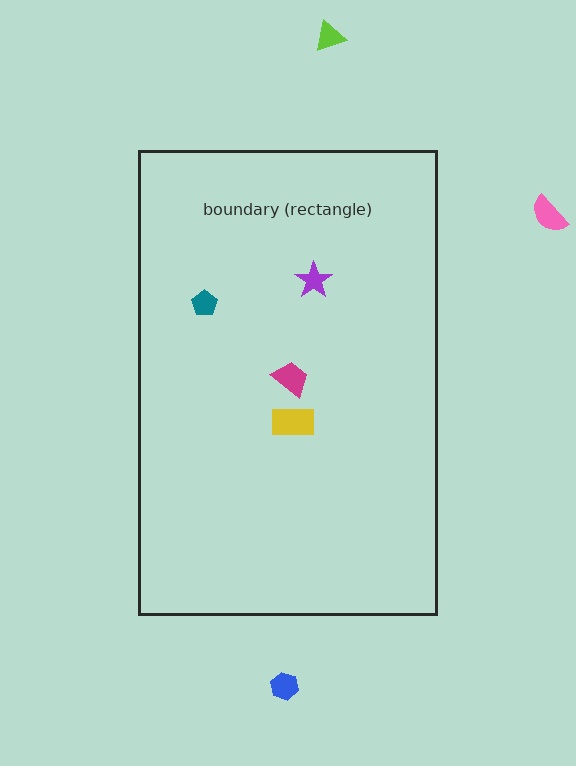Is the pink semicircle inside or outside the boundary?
Outside.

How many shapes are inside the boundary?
4 inside, 3 outside.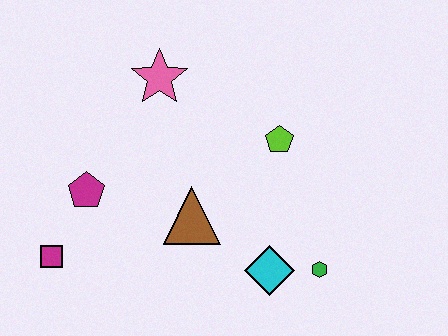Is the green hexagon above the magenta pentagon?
No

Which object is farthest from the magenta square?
The green hexagon is farthest from the magenta square.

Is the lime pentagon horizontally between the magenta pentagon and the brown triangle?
No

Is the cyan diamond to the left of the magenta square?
No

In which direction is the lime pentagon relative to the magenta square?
The lime pentagon is to the right of the magenta square.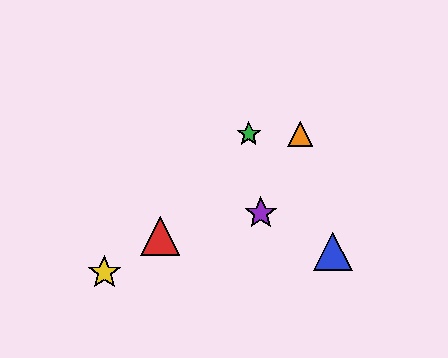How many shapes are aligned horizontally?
2 shapes (the green star, the orange triangle) are aligned horizontally.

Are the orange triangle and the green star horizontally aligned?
Yes, both are at y≈134.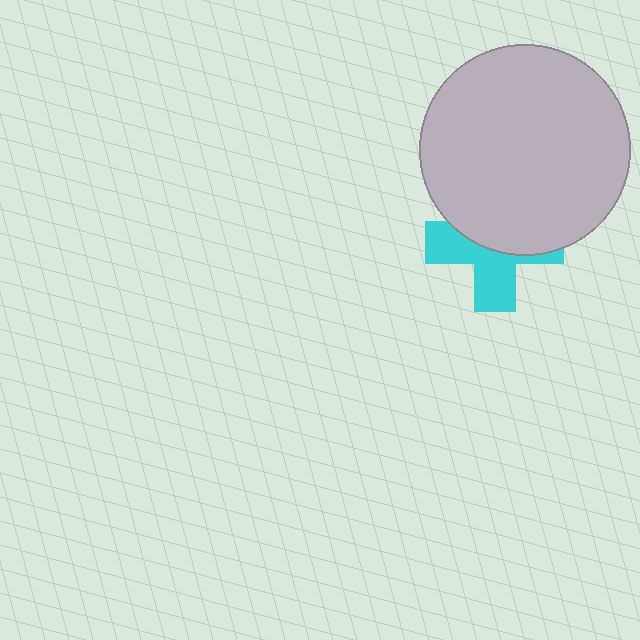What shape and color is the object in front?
The object in front is a light gray circle.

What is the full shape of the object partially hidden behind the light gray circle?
The partially hidden object is a cyan cross.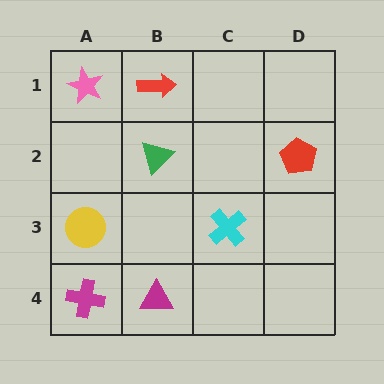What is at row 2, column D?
A red pentagon.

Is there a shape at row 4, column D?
No, that cell is empty.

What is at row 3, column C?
A cyan cross.